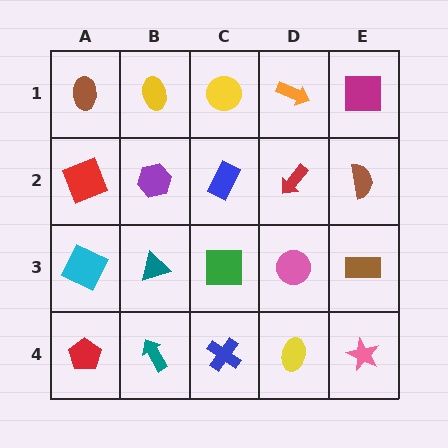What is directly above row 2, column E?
A magenta square.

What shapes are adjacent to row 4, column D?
A pink circle (row 3, column D), a blue cross (row 4, column C), a pink star (row 4, column E).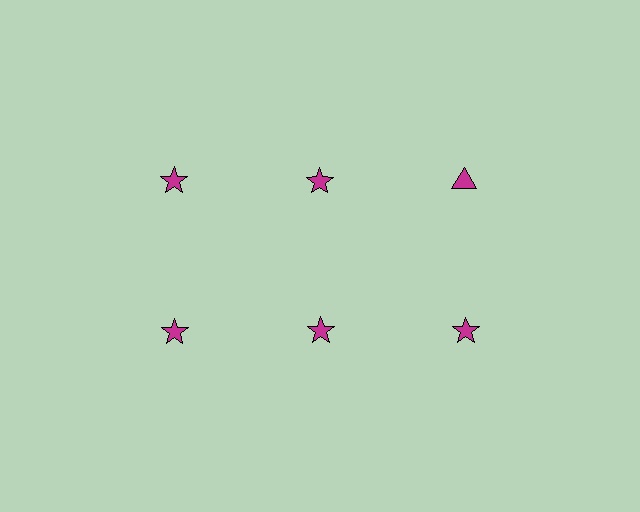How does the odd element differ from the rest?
It has a different shape: triangle instead of star.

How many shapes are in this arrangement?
There are 6 shapes arranged in a grid pattern.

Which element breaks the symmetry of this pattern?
The magenta triangle in the top row, center column breaks the symmetry. All other shapes are magenta stars.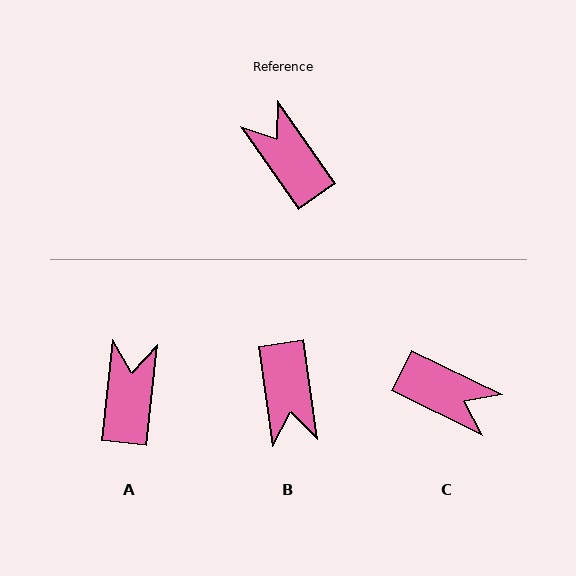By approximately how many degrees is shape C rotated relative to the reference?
Approximately 151 degrees clockwise.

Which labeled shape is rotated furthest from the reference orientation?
B, about 153 degrees away.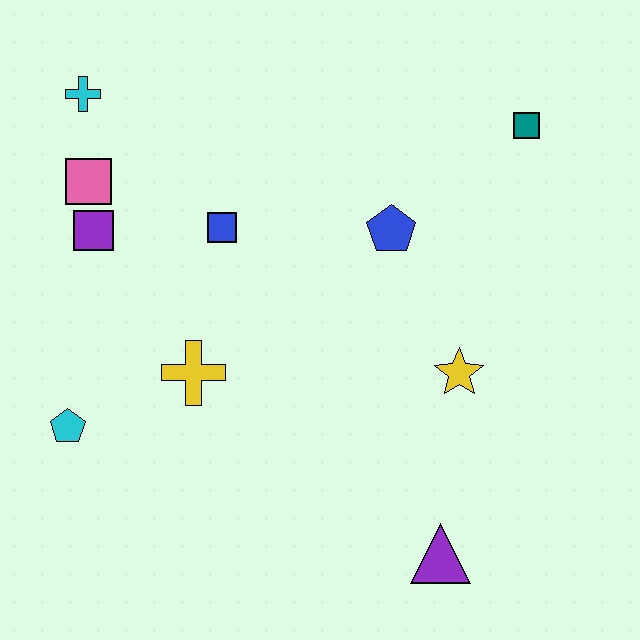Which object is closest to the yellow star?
The blue pentagon is closest to the yellow star.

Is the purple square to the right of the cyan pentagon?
Yes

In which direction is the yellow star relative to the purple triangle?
The yellow star is above the purple triangle.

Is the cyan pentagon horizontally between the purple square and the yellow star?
No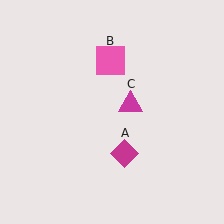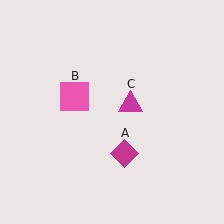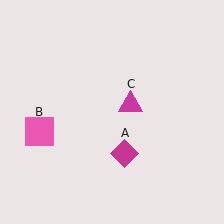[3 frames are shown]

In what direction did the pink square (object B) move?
The pink square (object B) moved down and to the left.